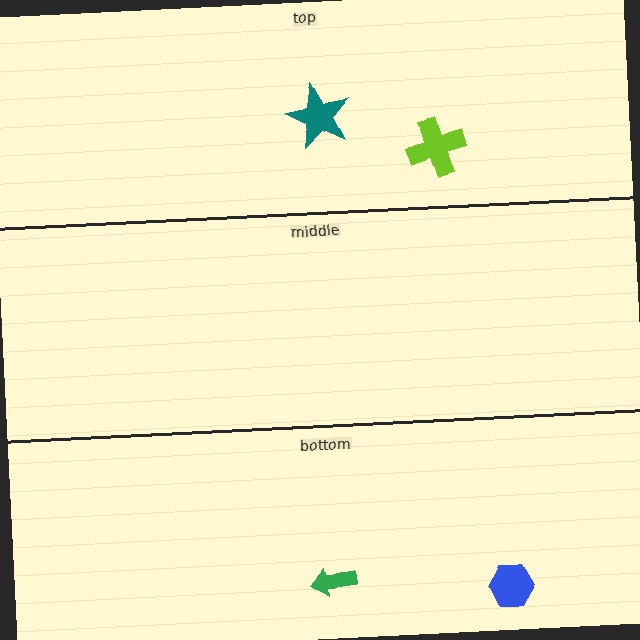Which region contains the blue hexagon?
The bottom region.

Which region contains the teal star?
The top region.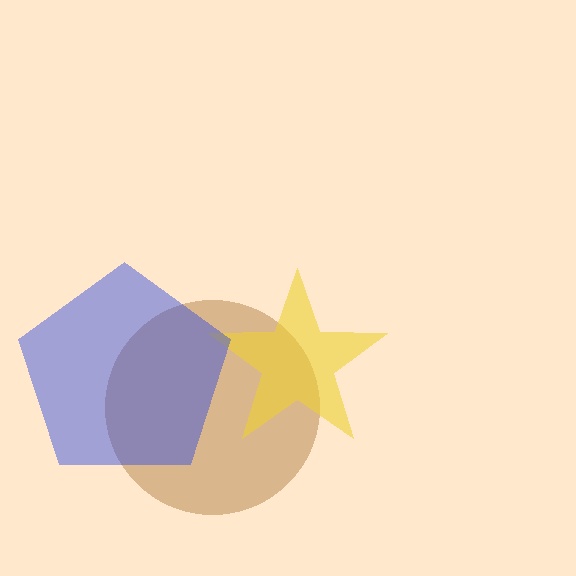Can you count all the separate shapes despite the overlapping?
Yes, there are 3 separate shapes.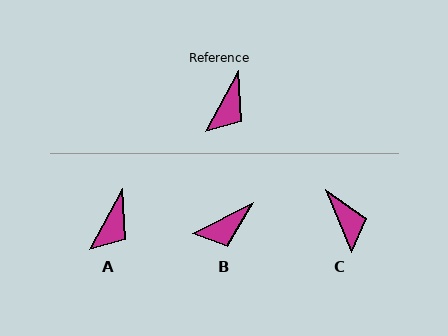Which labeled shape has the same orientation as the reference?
A.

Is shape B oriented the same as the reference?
No, it is off by about 34 degrees.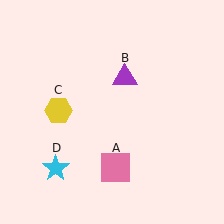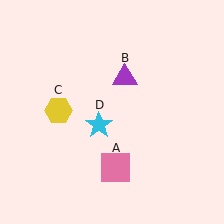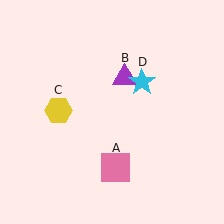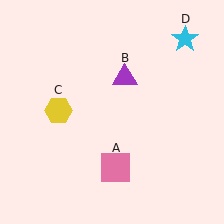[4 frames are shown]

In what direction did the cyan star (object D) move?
The cyan star (object D) moved up and to the right.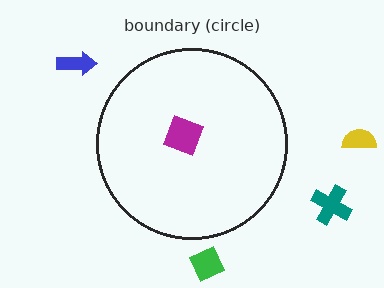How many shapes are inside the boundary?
1 inside, 4 outside.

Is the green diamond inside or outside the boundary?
Outside.